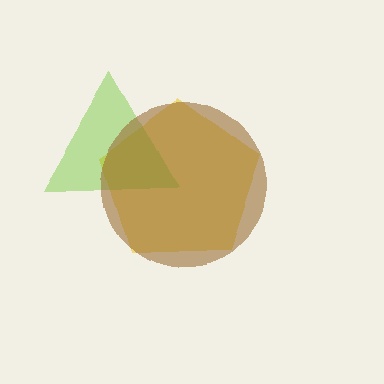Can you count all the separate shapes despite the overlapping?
Yes, there are 3 separate shapes.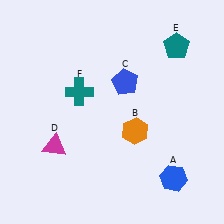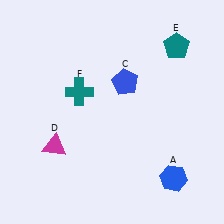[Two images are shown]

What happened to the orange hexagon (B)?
The orange hexagon (B) was removed in Image 2. It was in the bottom-right area of Image 1.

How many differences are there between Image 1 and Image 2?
There is 1 difference between the two images.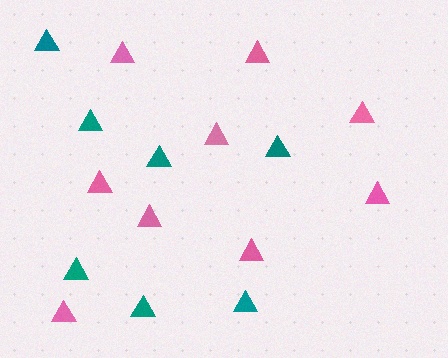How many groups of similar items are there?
There are 2 groups: one group of teal triangles (7) and one group of pink triangles (9).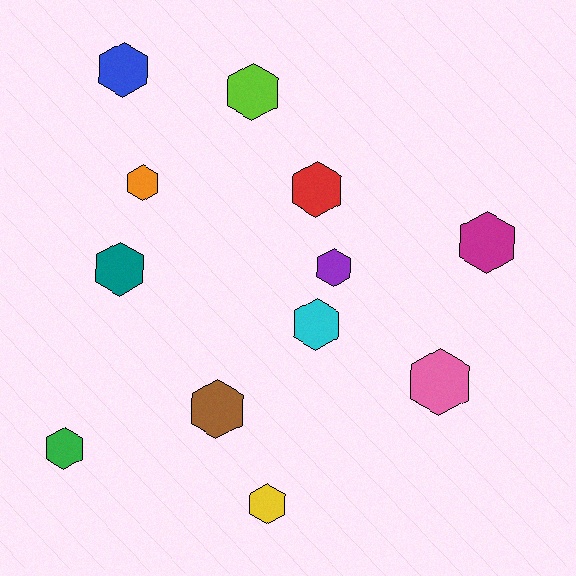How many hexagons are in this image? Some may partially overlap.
There are 12 hexagons.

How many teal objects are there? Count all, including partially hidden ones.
There is 1 teal object.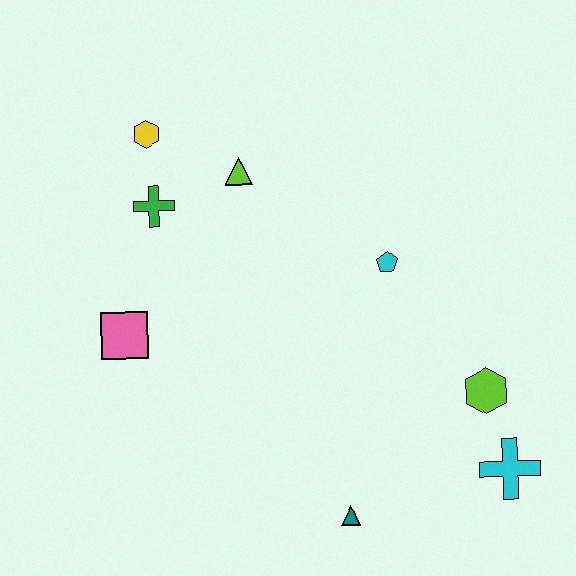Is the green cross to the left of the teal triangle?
Yes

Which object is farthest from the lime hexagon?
The yellow hexagon is farthest from the lime hexagon.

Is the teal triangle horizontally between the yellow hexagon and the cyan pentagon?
Yes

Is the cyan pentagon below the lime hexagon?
No